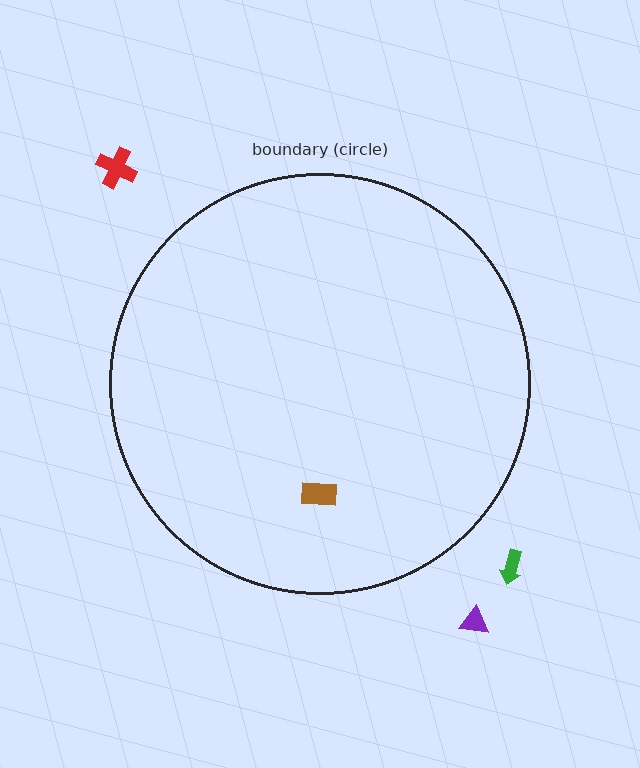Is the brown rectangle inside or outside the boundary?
Inside.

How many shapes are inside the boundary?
1 inside, 3 outside.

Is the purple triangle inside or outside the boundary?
Outside.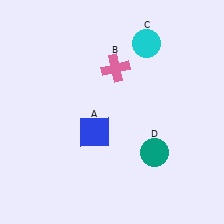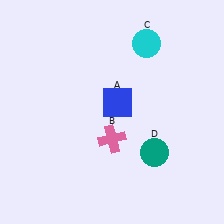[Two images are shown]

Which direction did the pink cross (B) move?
The pink cross (B) moved down.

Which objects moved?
The objects that moved are: the blue square (A), the pink cross (B).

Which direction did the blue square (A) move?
The blue square (A) moved up.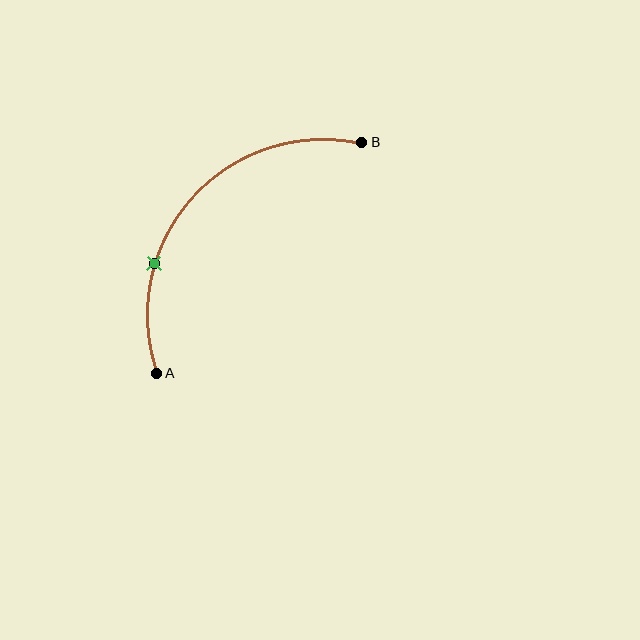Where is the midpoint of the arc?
The arc midpoint is the point on the curve farthest from the straight line joining A and B. It sits above and to the left of that line.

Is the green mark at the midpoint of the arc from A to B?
No. The green mark lies on the arc but is closer to endpoint A. The arc midpoint would be at the point on the curve equidistant along the arc from both A and B.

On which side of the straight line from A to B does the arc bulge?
The arc bulges above and to the left of the straight line connecting A and B.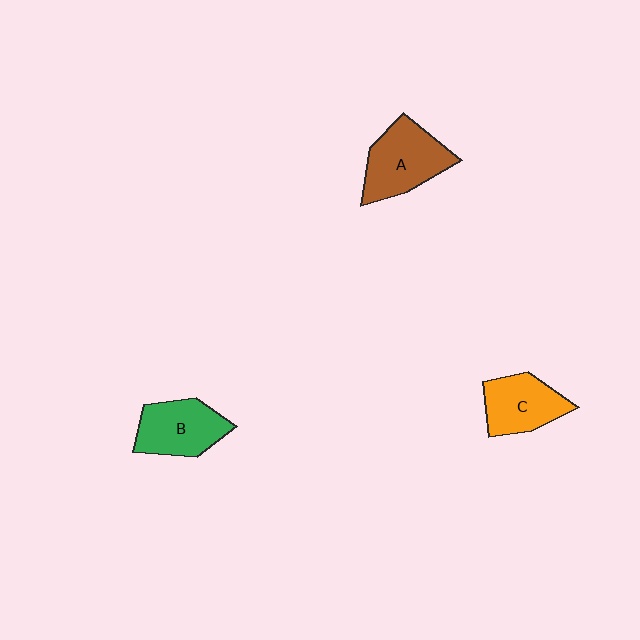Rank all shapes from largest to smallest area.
From largest to smallest: A (brown), B (green), C (orange).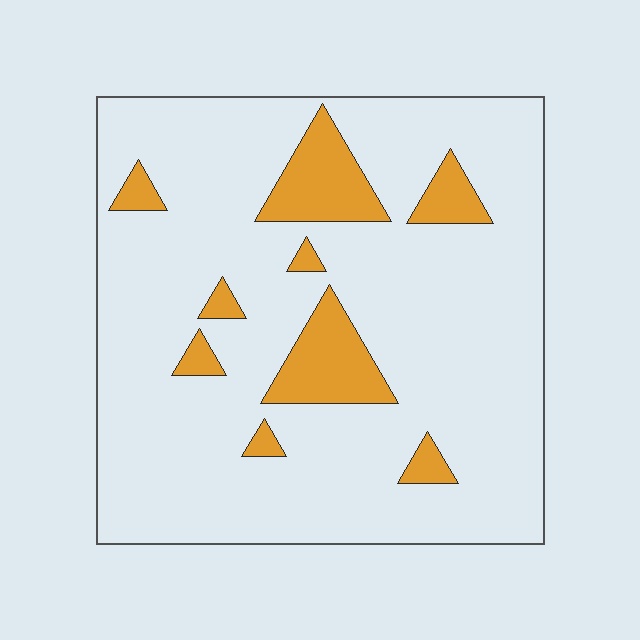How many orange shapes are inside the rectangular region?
9.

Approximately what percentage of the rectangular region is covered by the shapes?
Approximately 15%.